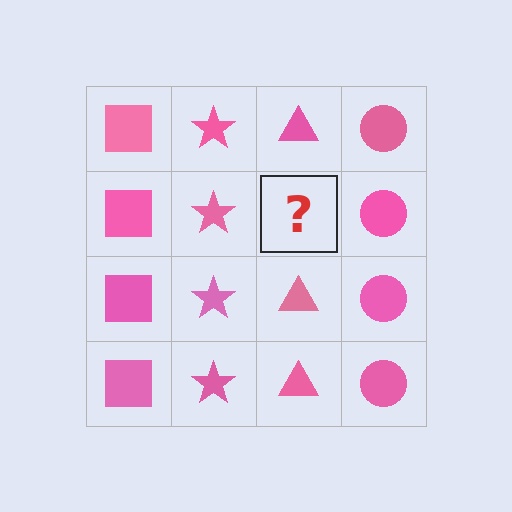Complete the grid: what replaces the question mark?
The question mark should be replaced with a pink triangle.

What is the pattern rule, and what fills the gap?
The rule is that each column has a consistent shape. The gap should be filled with a pink triangle.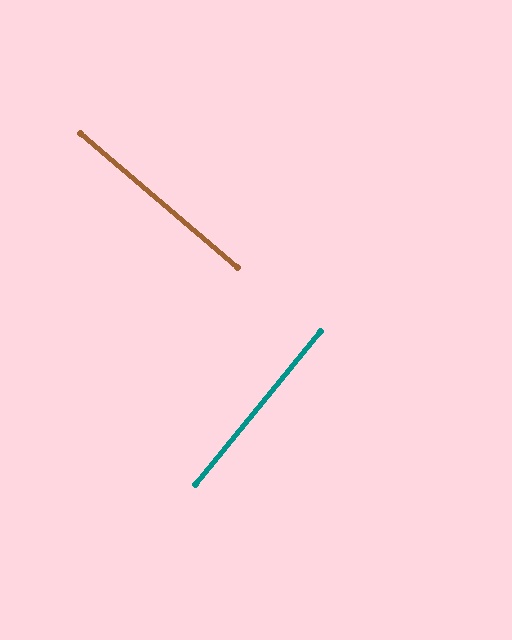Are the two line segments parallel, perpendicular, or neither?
Perpendicular — they meet at approximately 89°.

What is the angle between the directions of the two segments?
Approximately 89 degrees.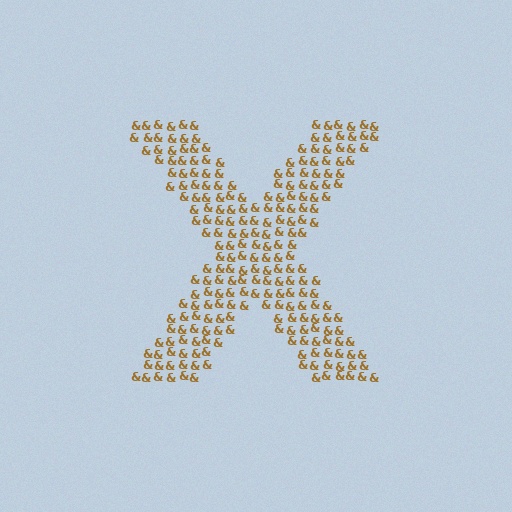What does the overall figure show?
The overall figure shows the letter X.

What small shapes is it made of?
It is made of small ampersands.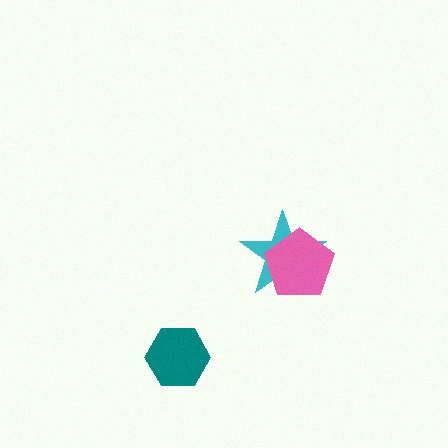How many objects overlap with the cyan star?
1 object overlaps with the cyan star.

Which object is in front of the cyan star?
The pink pentagon is in front of the cyan star.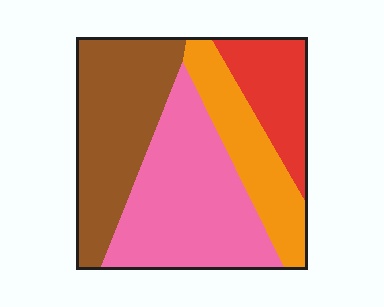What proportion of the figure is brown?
Brown covers roughly 30% of the figure.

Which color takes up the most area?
Pink, at roughly 35%.